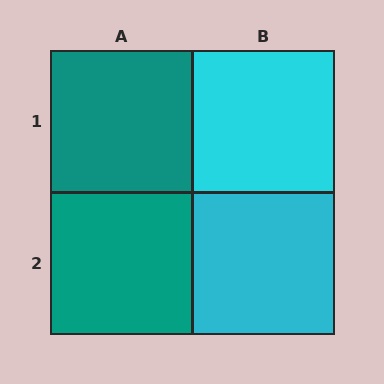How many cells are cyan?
2 cells are cyan.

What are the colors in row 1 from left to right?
Teal, cyan.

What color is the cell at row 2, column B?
Cyan.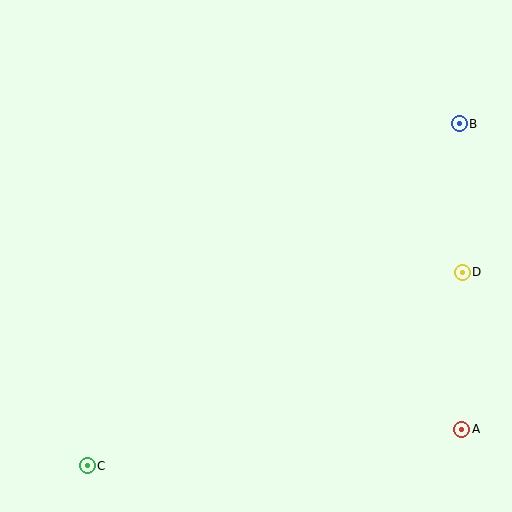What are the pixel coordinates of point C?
Point C is at (87, 466).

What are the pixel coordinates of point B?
Point B is at (459, 124).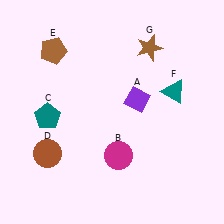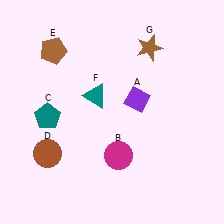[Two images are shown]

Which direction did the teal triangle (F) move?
The teal triangle (F) moved left.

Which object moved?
The teal triangle (F) moved left.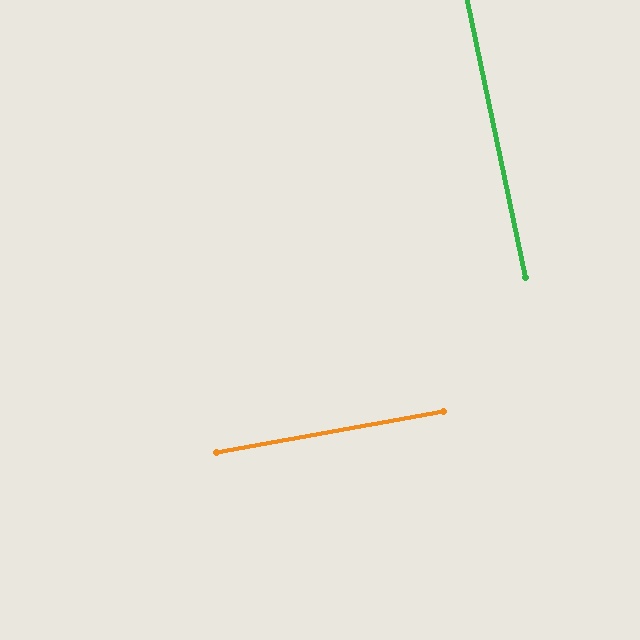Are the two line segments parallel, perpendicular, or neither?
Perpendicular — they meet at approximately 89°.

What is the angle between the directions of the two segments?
Approximately 89 degrees.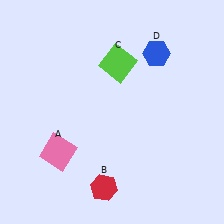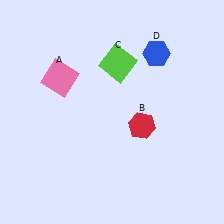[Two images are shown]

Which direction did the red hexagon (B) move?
The red hexagon (B) moved up.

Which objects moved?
The objects that moved are: the pink square (A), the red hexagon (B).